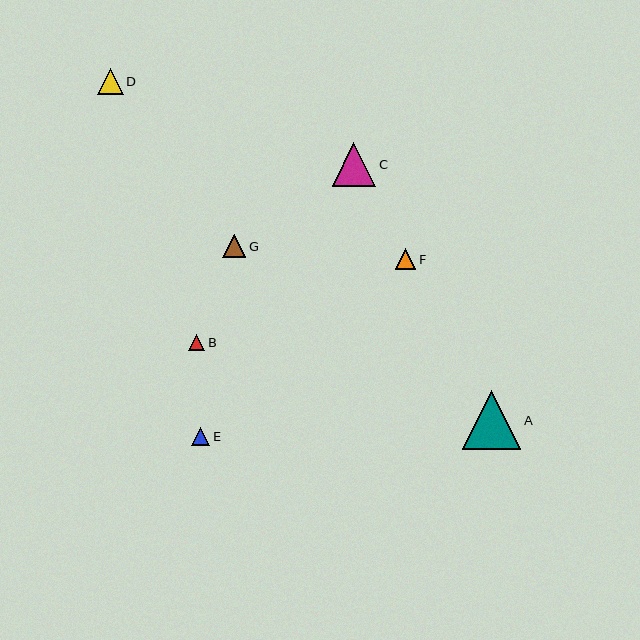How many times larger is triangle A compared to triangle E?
Triangle A is approximately 3.3 times the size of triangle E.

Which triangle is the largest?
Triangle A is the largest with a size of approximately 59 pixels.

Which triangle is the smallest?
Triangle B is the smallest with a size of approximately 16 pixels.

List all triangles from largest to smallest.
From largest to smallest: A, C, D, G, F, E, B.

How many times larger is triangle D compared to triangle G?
Triangle D is approximately 1.1 times the size of triangle G.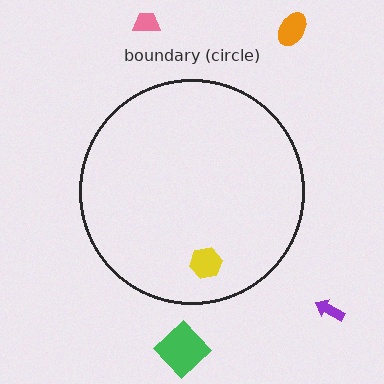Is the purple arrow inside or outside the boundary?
Outside.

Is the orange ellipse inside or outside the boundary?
Outside.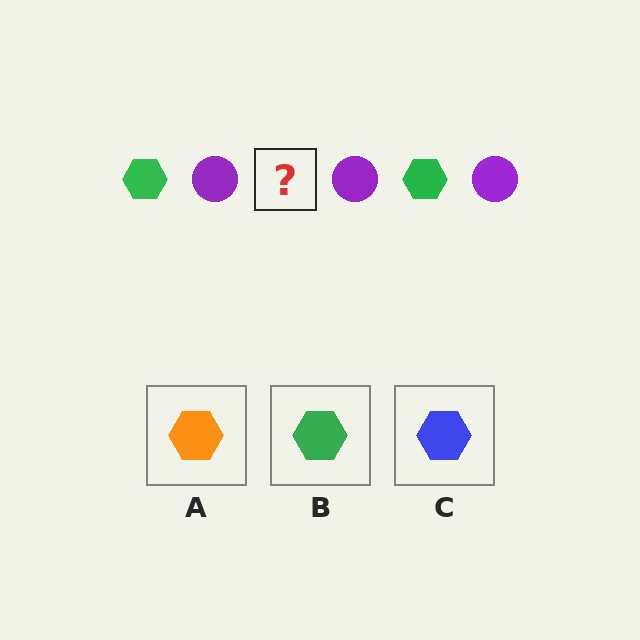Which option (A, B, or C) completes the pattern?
B.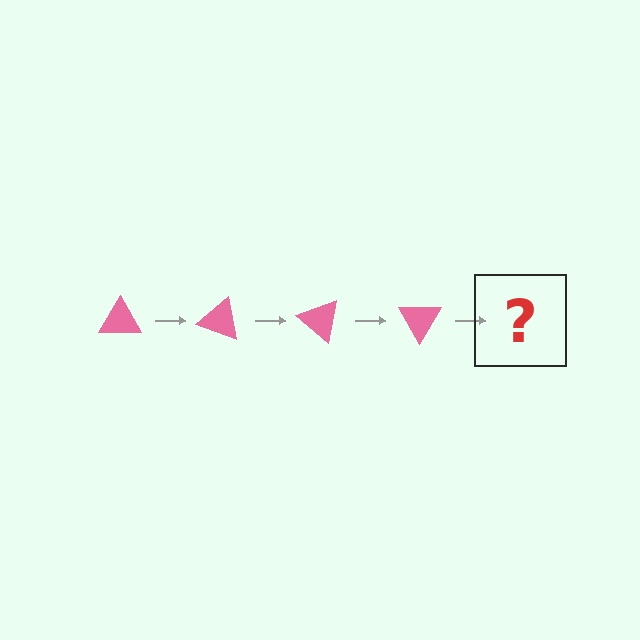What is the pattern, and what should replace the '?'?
The pattern is that the triangle rotates 20 degrees each step. The '?' should be a pink triangle rotated 80 degrees.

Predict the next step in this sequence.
The next step is a pink triangle rotated 80 degrees.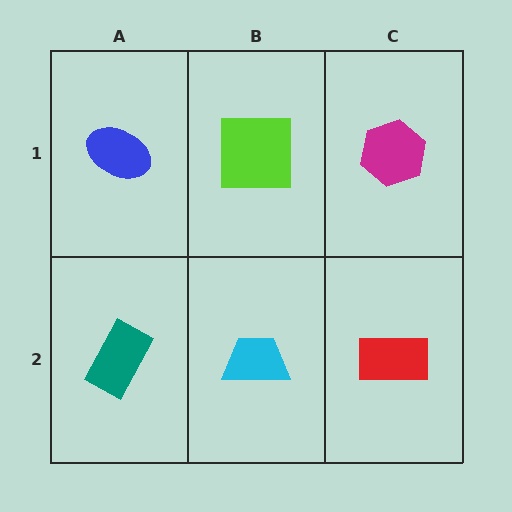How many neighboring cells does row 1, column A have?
2.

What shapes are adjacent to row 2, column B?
A lime square (row 1, column B), a teal rectangle (row 2, column A), a red rectangle (row 2, column C).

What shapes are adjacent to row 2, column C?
A magenta hexagon (row 1, column C), a cyan trapezoid (row 2, column B).